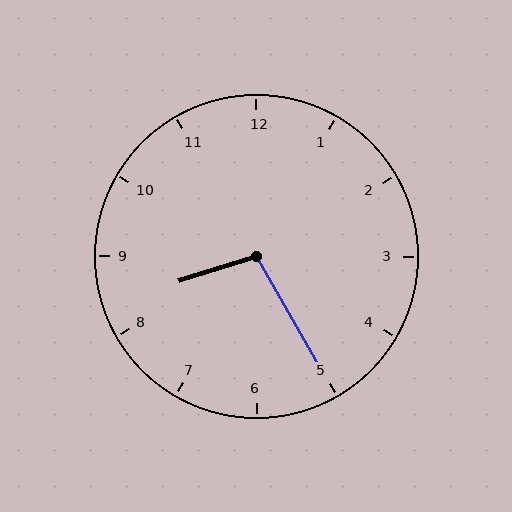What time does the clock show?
8:25.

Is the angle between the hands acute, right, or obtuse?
It is obtuse.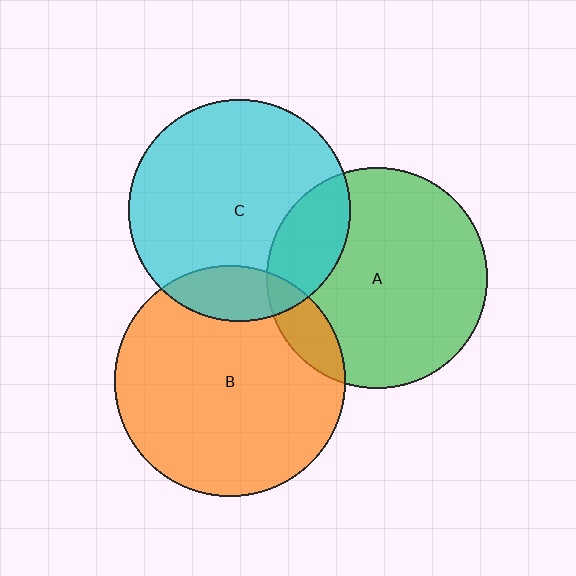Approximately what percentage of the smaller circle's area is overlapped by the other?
Approximately 10%.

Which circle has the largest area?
Circle B (orange).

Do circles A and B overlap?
Yes.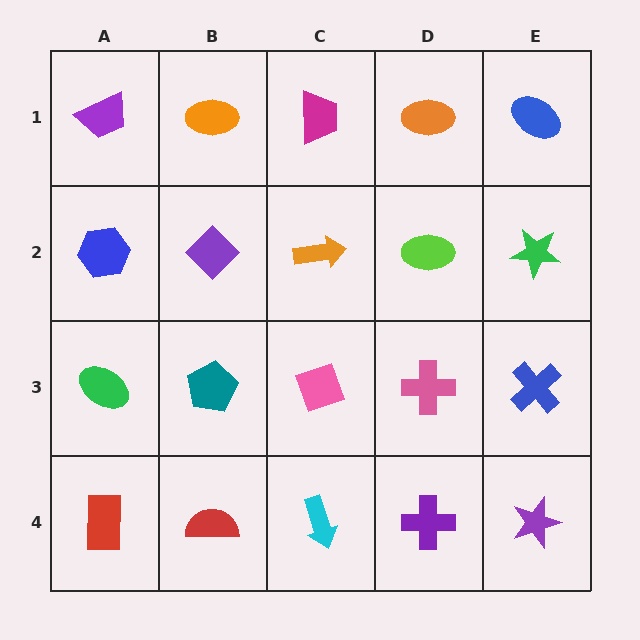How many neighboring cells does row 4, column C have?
3.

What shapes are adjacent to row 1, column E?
A green star (row 2, column E), an orange ellipse (row 1, column D).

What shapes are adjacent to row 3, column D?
A lime ellipse (row 2, column D), a purple cross (row 4, column D), a pink diamond (row 3, column C), a blue cross (row 3, column E).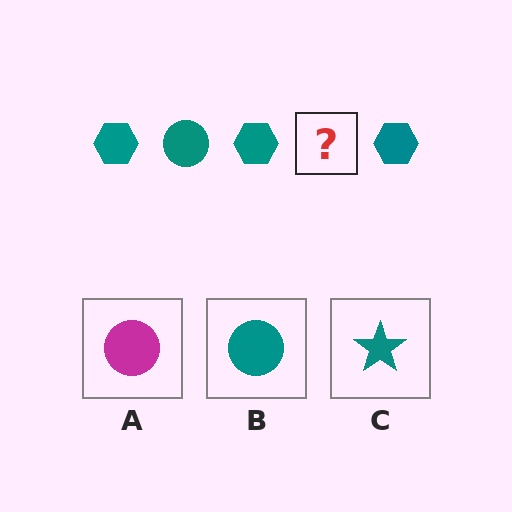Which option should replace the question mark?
Option B.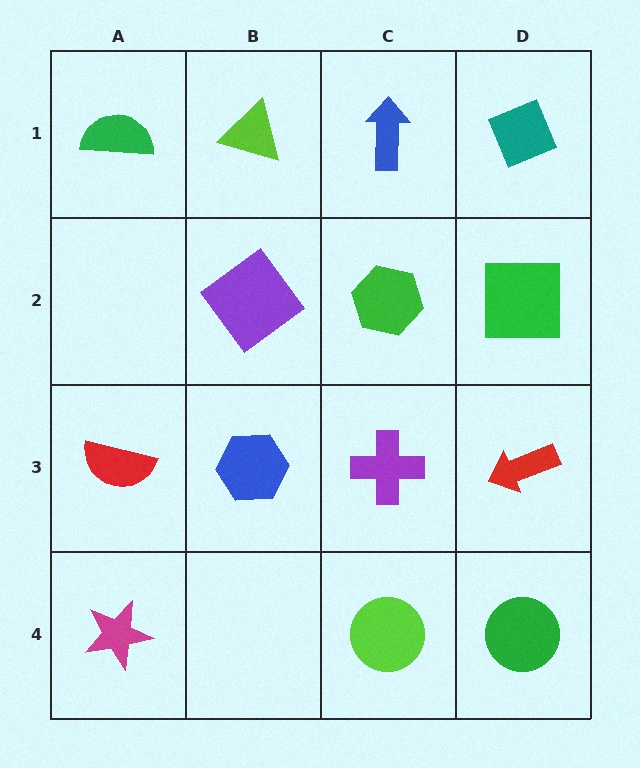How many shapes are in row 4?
3 shapes.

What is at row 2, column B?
A purple diamond.